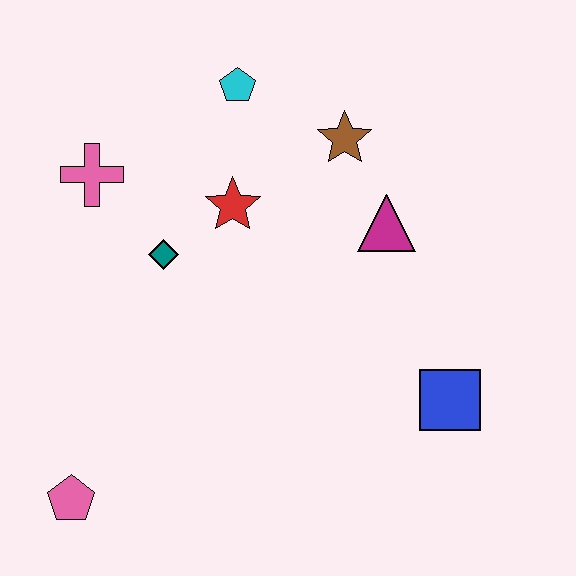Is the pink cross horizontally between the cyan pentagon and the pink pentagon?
Yes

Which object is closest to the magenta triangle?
The brown star is closest to the magenta triangle.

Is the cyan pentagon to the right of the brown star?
No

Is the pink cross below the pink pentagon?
No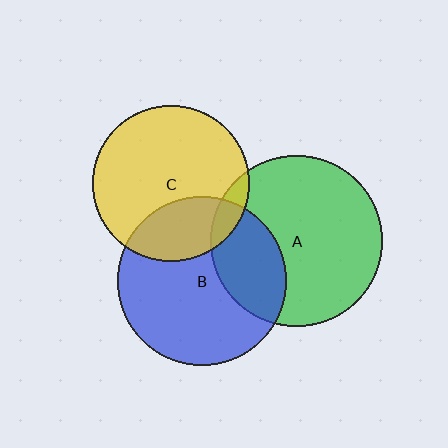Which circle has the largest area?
Circle A (green).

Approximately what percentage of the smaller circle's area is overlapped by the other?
Approximately 30%.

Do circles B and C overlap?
Yes.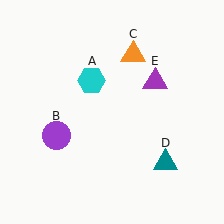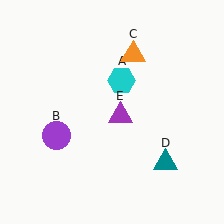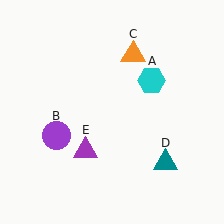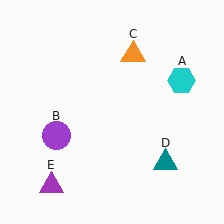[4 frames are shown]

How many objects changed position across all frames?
2 objects changed position: cyan hexagon (object A), purple triangle (object E).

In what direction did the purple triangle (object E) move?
The purple triangle (object E) moved down and to the left.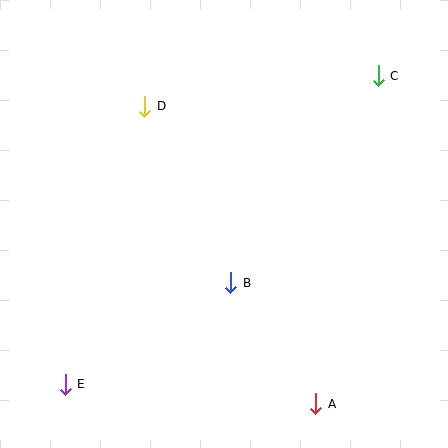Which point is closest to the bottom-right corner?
Point A is closest to the bottom-right corner.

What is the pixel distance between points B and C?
The distance between B and C is 254 pixels.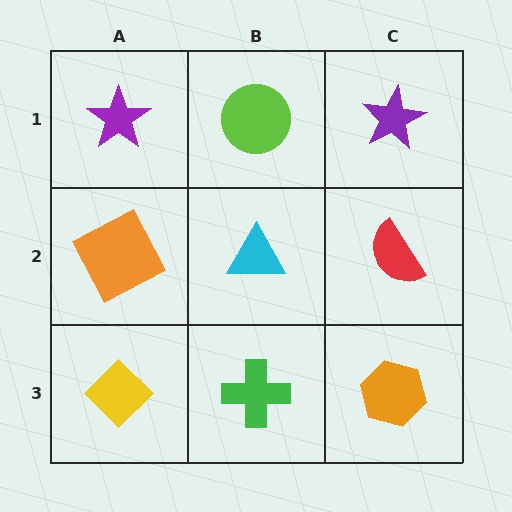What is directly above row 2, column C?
A purple star.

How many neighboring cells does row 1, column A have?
2.